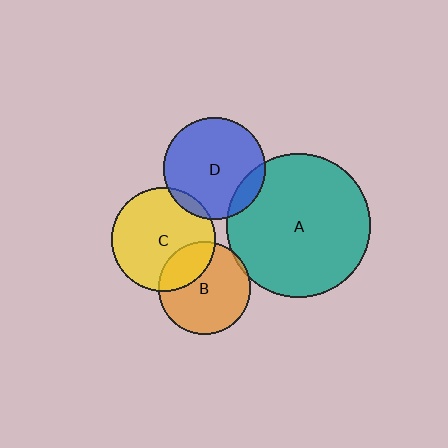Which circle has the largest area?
Circle A (teal).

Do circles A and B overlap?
Yes.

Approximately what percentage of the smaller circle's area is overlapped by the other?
Approximately 5%.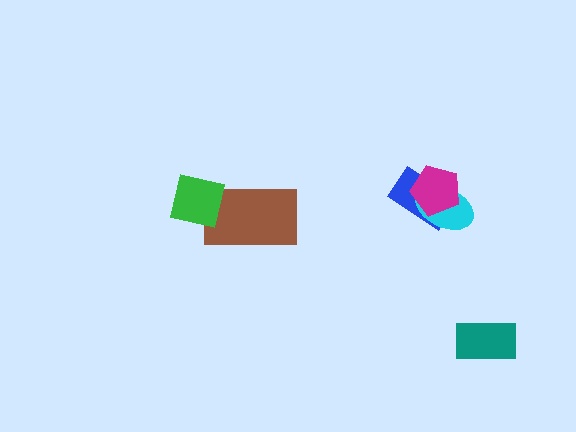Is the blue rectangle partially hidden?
Yes, it is partially covered by another shape.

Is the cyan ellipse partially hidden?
Yes, it is partially covered by another shape.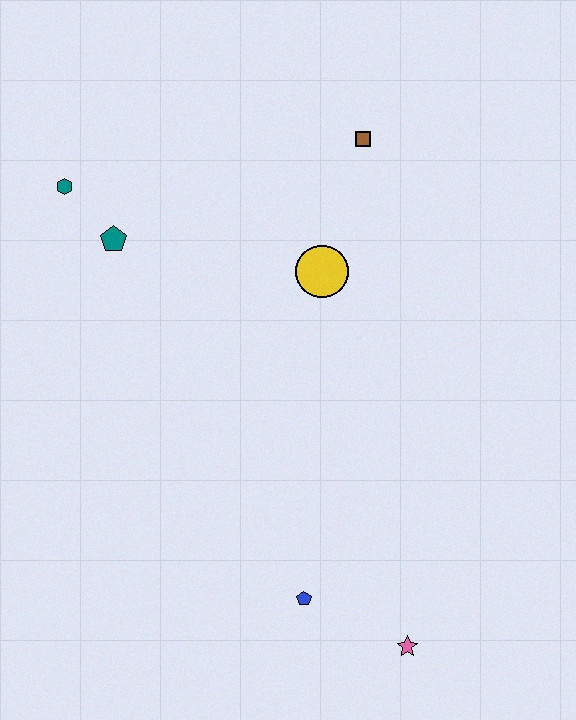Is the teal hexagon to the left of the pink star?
Yes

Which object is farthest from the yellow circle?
The pink star is farthest from the yellow circle.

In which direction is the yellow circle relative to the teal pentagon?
The yellow circle is to the right of the teal pentagon.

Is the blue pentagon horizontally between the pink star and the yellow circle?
No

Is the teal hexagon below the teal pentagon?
No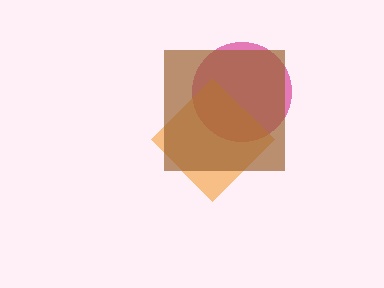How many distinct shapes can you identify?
There are 3 distinct shapes: a magenta circle, an orange diamond, a brown square.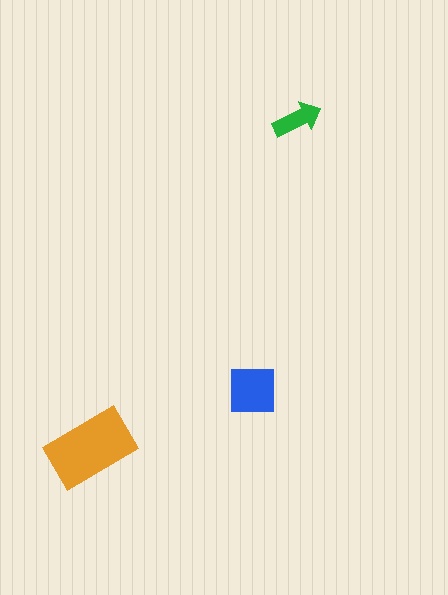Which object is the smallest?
The green arrow.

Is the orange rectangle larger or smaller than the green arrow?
Larger.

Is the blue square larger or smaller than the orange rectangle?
Smaller.